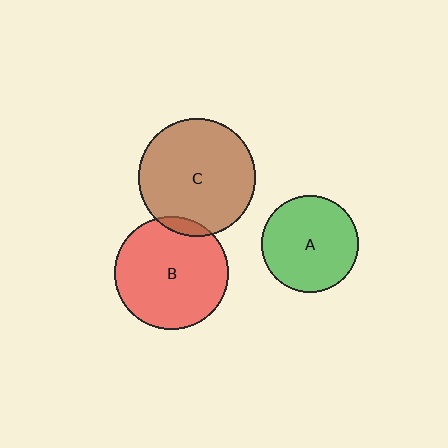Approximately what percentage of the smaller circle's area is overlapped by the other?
Approximately 5%.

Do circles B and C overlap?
Yes.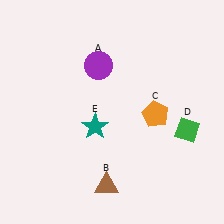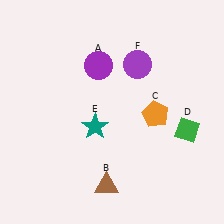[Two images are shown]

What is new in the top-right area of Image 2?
A purple circle (F) was added in the top-right area of Image 2.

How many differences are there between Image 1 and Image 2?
There is 1 difference between the two images.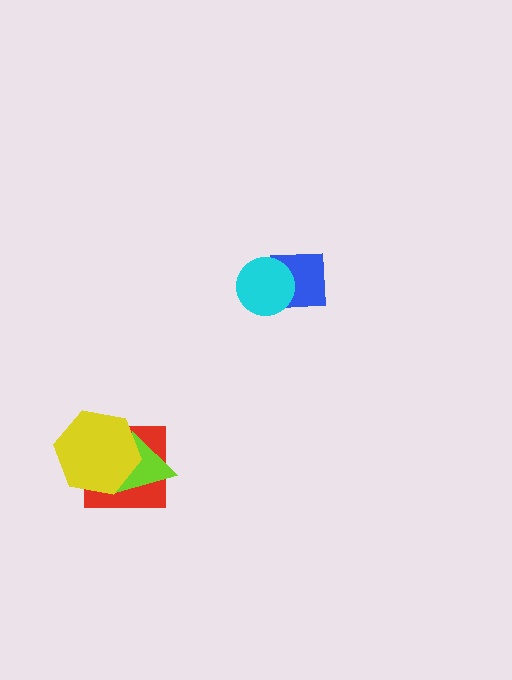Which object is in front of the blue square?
The cyan circle is in front of the blue square.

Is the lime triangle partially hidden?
Yes, it is partially covered by another shape.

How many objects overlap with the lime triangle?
2 objects overlap with the lime triangle.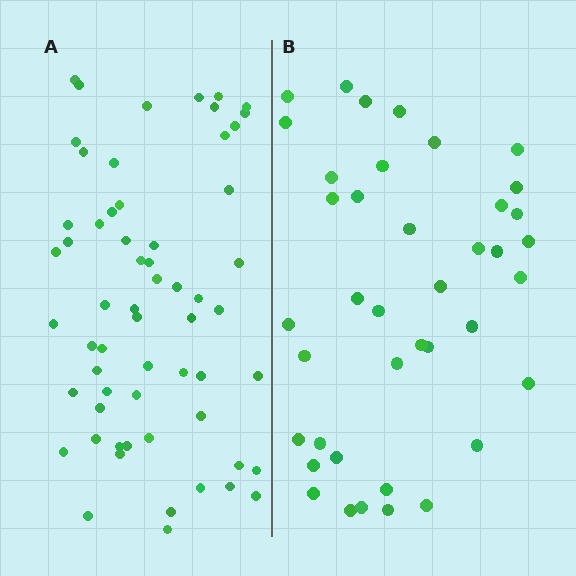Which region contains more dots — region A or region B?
Region A (the left region) has more dots.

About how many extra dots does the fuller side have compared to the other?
Region A has approximately 20 more dots than region B.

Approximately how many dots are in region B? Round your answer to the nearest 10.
About 40 dots.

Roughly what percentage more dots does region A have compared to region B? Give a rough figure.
About 50% more.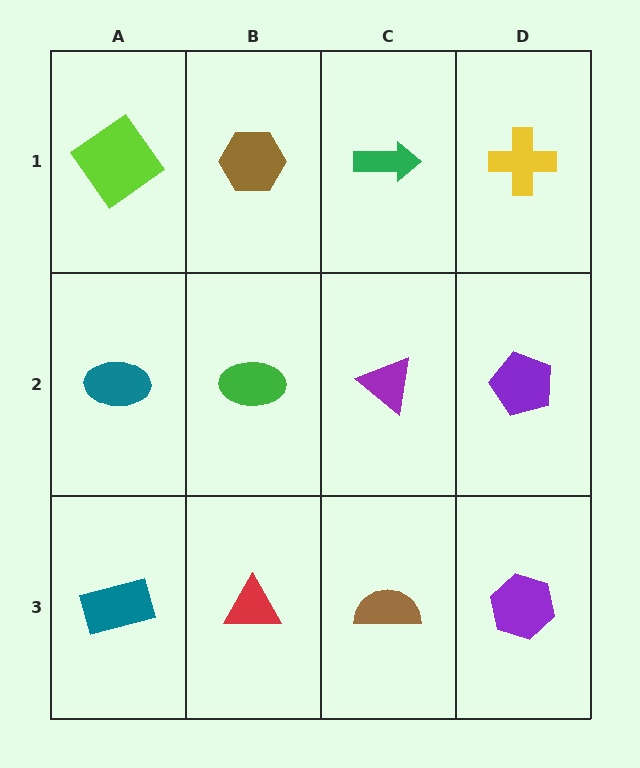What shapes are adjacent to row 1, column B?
A green ellipse (row 2, column B), a lime diamond (row 1, column A), a green arrow (row 1, column C).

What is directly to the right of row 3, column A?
A red triangle.